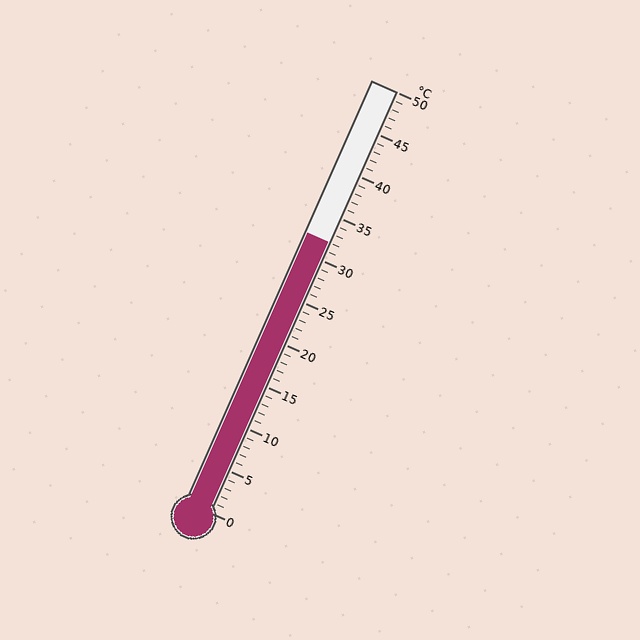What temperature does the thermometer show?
The thermometer shows approximately 32°C.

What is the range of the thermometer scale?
The thermometer scale ranges from 0°C to 50°C.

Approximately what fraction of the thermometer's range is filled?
The thermometer is filled to approximately 65% of its range.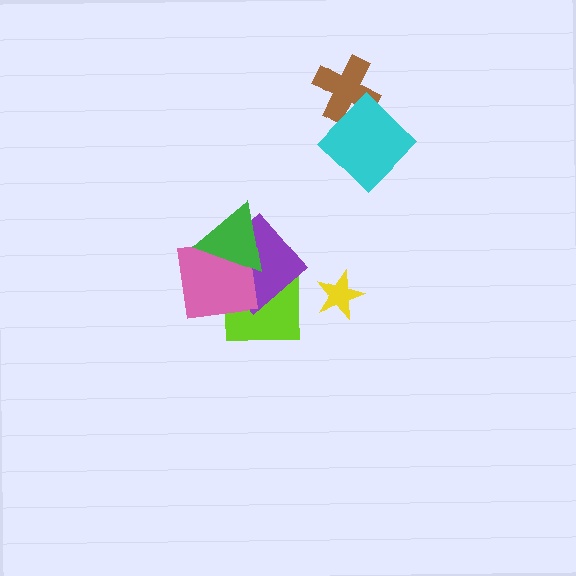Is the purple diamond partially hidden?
Yes, it is partially covered by another shape.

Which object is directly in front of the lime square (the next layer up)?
The purple diamond is directly in front of the lime square.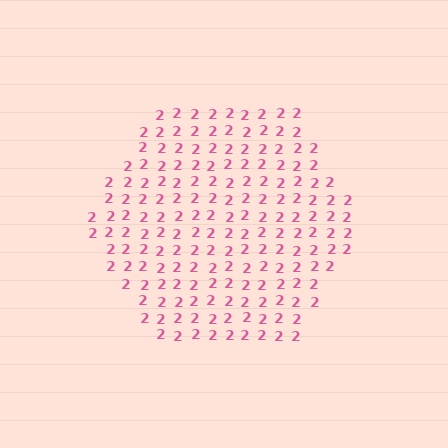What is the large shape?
The large shape is a hexagon.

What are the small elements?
The small elements are digit 2's.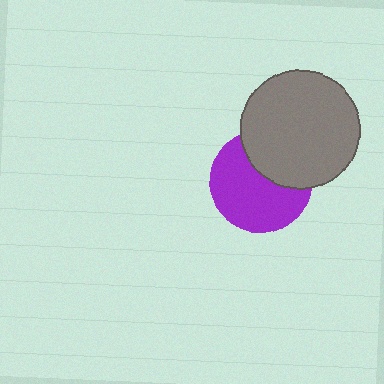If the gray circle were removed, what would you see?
You would see the complete purple circle.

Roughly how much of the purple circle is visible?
About half of it is visible (roughly 65%).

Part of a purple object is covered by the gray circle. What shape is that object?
It is a circle.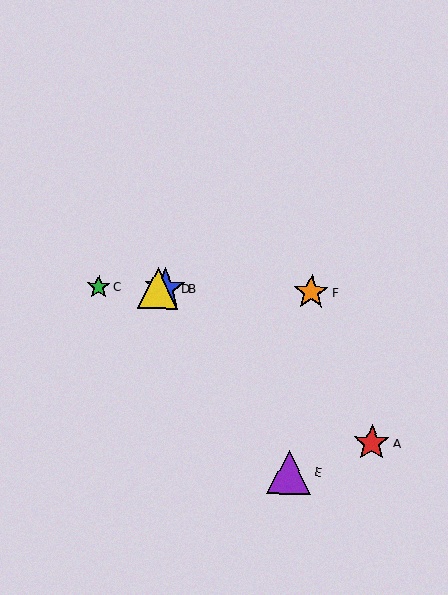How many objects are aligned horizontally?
4 objects (B, C, D, F) are aligned horizontally.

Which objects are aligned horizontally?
Objects B, C, D, F are aligned horizontally.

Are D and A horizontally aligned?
No, D is at y≈288 and A is at y≈443.